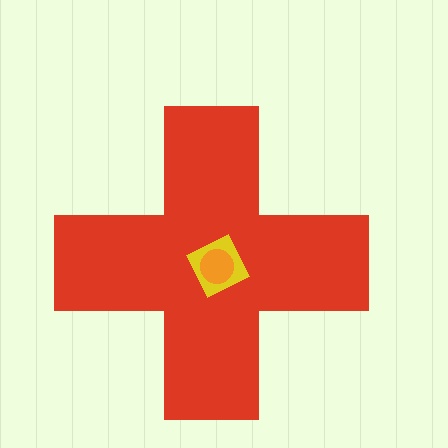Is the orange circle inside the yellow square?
Yes.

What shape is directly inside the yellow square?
The orange circle.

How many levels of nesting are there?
3.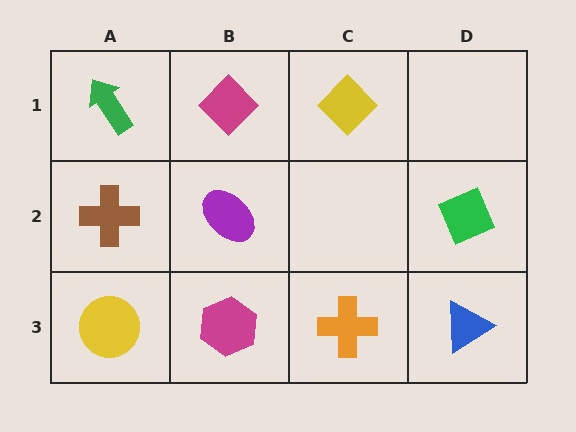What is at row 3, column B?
A magenta hexagon.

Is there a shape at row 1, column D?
No, that cell is empty.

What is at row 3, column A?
A yellow circle.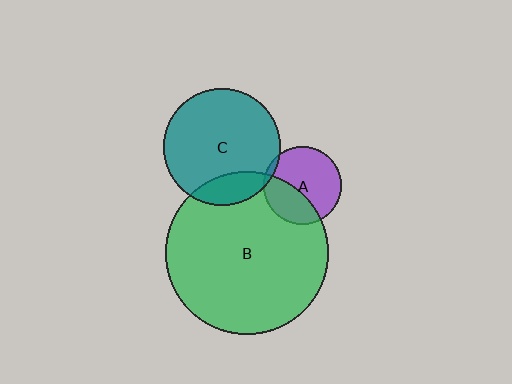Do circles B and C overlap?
Yes.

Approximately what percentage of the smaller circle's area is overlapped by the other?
Approximately 15%.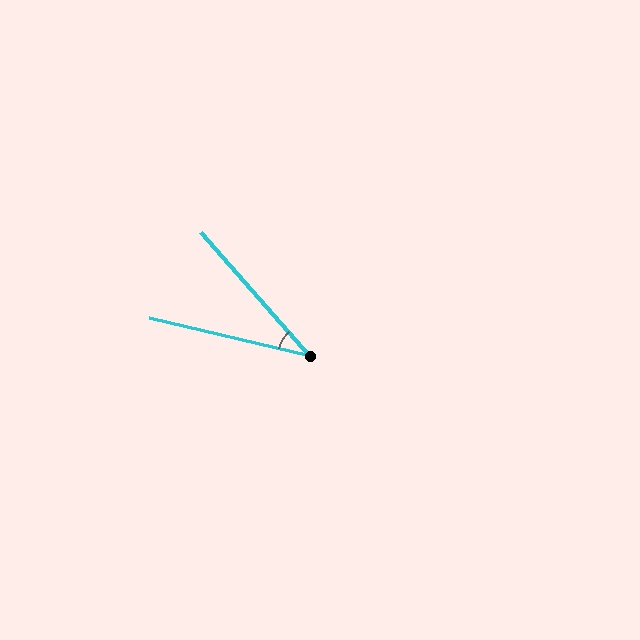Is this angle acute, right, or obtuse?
It is acute.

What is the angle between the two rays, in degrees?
Approximately 35 degrees.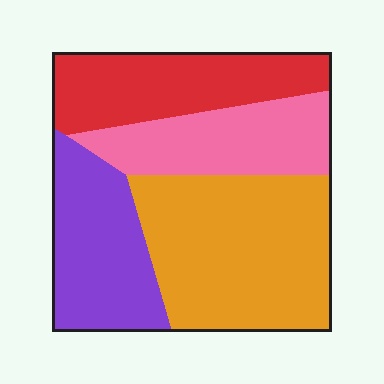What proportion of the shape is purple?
Purple takes up about one fifth (1/5) of the shape.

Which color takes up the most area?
Orange, at roughly 35%.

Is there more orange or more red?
Orange.